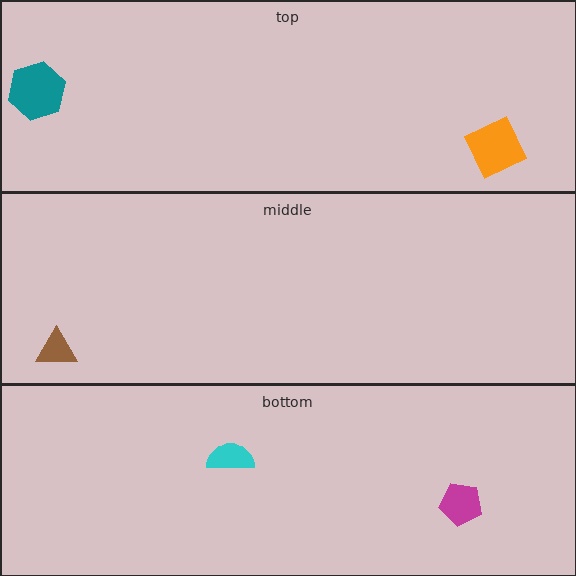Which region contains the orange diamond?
The top region.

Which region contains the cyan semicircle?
The bottom region.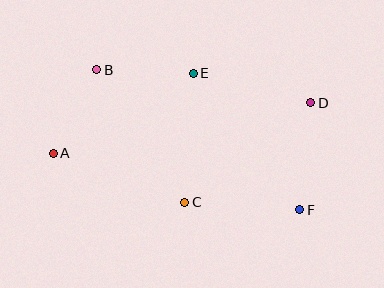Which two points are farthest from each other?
Points A and D are farthest from each other.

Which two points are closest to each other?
Points A and B are closest to each other.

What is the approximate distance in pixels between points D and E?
The distance between D and E is approximately 122 pixels.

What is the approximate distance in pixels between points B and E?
The distance between B and E is approximately 96 pixels.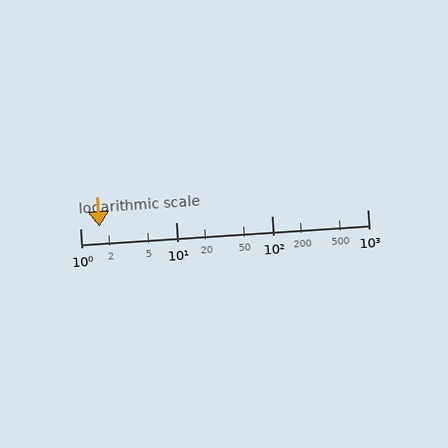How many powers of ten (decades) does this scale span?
The scale spans 3 decades, from 1 to 1000.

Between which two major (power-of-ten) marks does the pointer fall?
The pointer is between 1 and 10.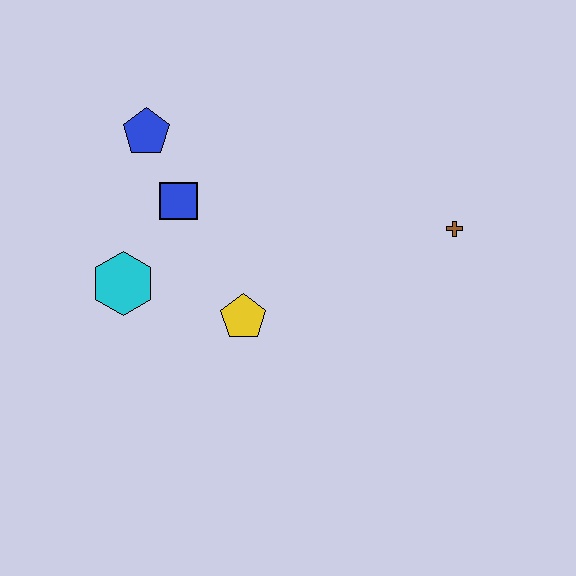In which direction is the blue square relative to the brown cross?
The blue square is to the left of the brown cross.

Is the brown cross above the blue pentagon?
No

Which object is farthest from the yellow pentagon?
The brown cross is farthest from the yellow pentagon.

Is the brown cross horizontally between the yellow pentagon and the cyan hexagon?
No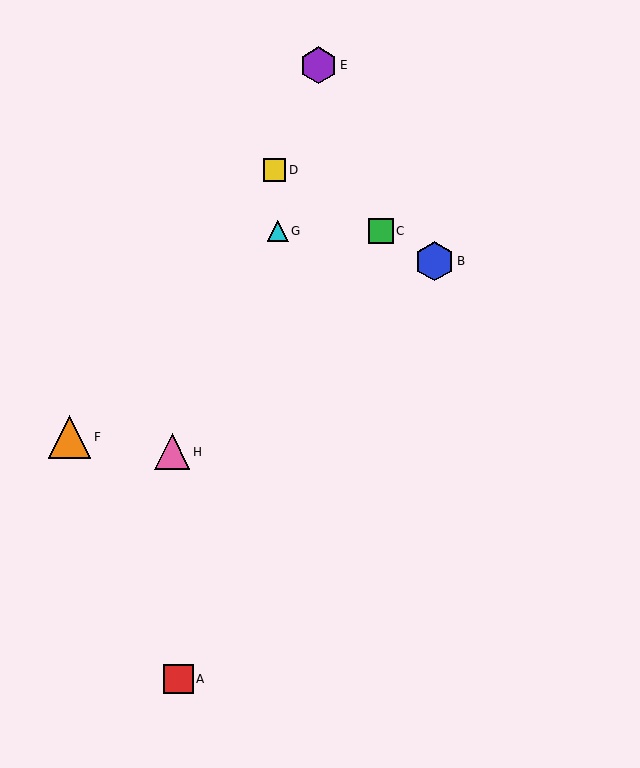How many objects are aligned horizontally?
2 objects (C, G) are aligned horizontally.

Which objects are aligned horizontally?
Objects C, G are aligned horizontally.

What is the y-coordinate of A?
Object A is at y≈679.